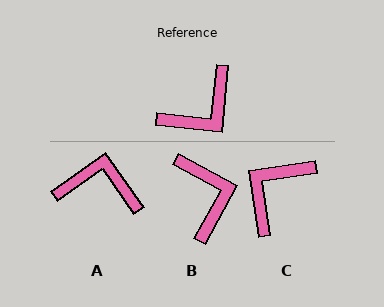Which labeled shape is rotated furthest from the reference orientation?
C, about 166 degrees away.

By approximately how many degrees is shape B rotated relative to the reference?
Approximately 67 degrees counter-clockwise.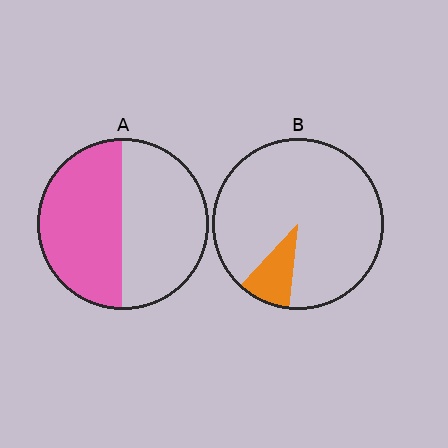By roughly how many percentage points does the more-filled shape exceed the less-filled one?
By roughly 40 percentage points (A over B).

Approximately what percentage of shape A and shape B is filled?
A is approximately 50% and B is approximately 10%.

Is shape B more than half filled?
No.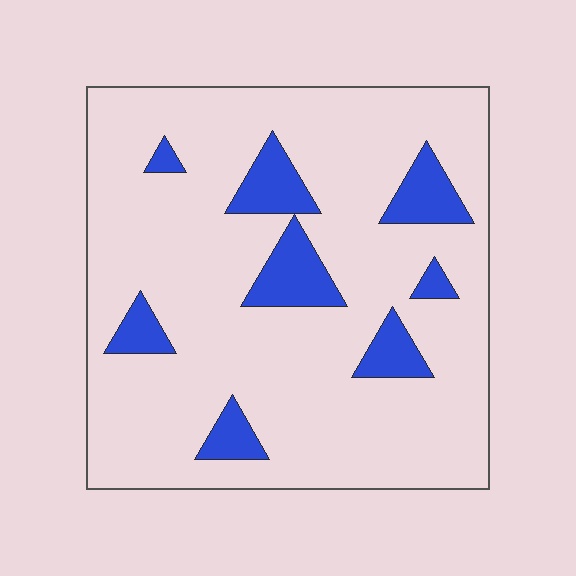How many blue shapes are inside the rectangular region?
8.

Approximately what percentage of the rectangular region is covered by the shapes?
Approximately 15%.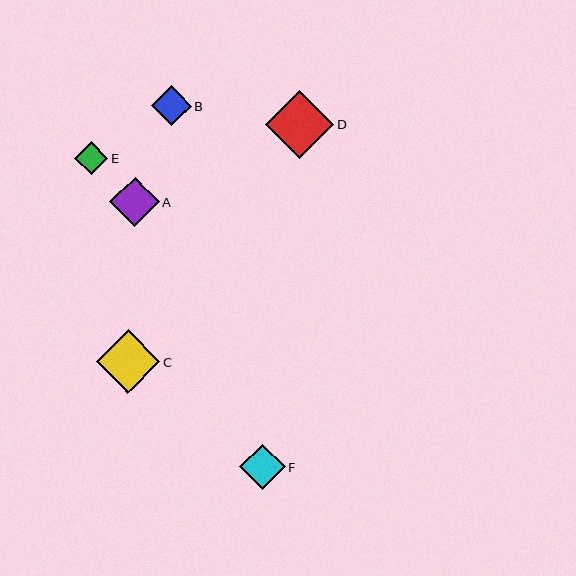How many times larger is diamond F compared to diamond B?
Diamond F is approximately 1.1 times the size of diamond B.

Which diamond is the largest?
Diamond D is the largest with a size of approximately 68 pixels.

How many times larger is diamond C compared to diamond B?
Diamond C is approximately 1.6 times the size of diamond B.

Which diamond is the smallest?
Diamond E is the smallest with a size of approximately 33 pixels.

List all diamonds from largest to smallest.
From largest to smallest: D, C, A, F, B, E.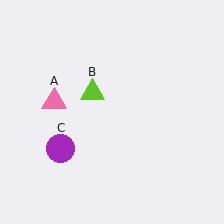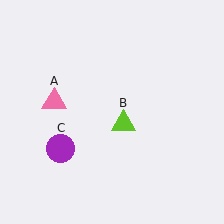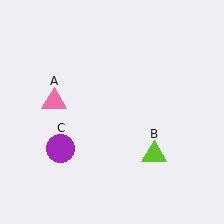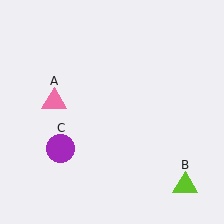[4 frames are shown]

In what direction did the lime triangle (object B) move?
The lime triangle (object B) moved down and to the right.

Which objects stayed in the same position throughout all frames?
Pink triangle (object A) and purple circle (object C) remained stationary.